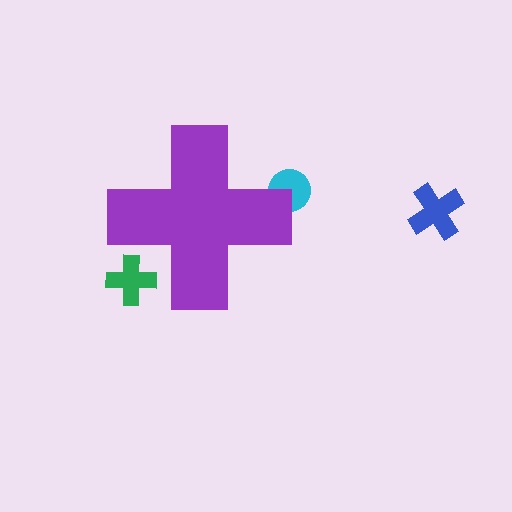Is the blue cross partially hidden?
No, the blue cross is fully visible.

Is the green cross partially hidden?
Yes, the green cross is partially hidden behind the purple cross.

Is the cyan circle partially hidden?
Yes, the cyan circle is partially hidden behind the purple cross.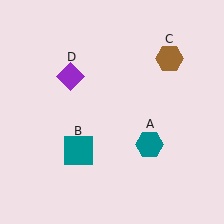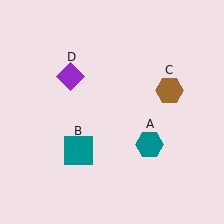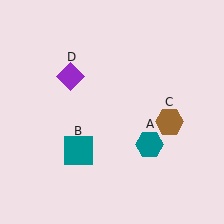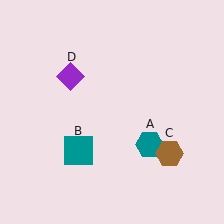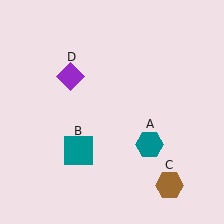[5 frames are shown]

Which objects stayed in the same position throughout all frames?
Teal hexagon (object A) and teal square (object B) and purple diamond (object D) remained stationary.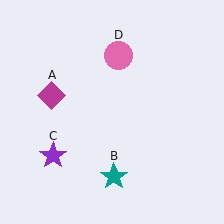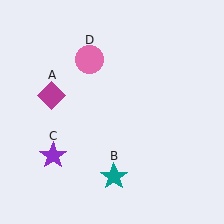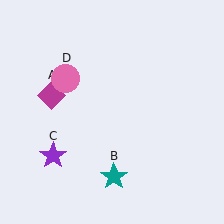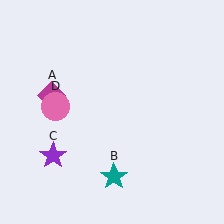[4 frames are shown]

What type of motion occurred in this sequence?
The pink circle (object D) rotated counterclockwise around the center of the scene.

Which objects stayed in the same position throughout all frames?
Magenta diamond (object A) and teal star (object B) and purple star (object C) remained stationary.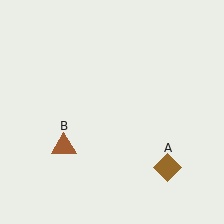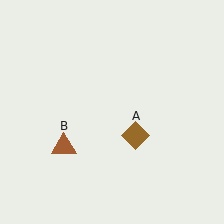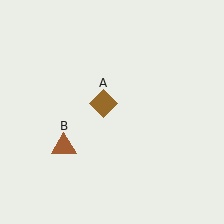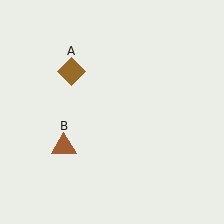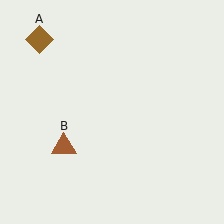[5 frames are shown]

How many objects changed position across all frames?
1 object changed position: brown diamond (object A).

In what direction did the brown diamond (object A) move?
The brown diamond (object A) moved up and to the left.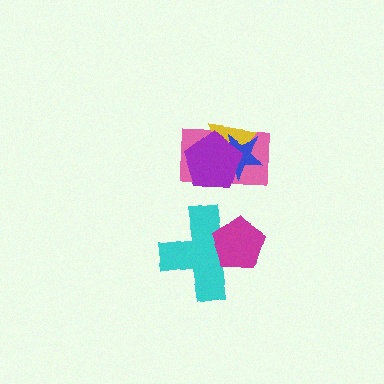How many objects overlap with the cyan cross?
1 object overlaps with the cyan cross.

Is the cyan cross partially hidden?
Yes, it is partially covered by another shape.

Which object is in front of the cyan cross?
The magenta pentagon is in front of the cyan cross.